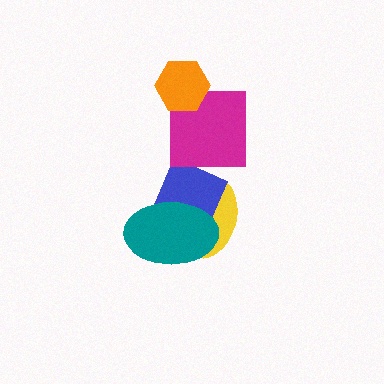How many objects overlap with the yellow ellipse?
2 objects overlap with the yellow ellipse.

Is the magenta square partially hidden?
Yes, it is partially covered by another shape.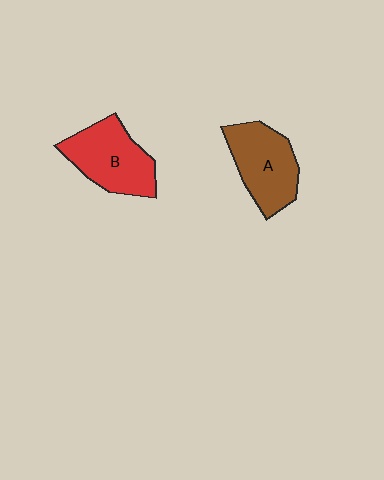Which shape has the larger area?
Shape B (red).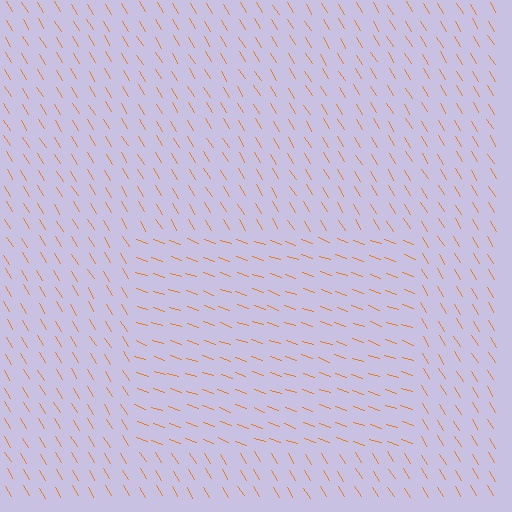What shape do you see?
I see a rectangle.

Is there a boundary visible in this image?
Yes, there is a texture boundary formed by a change in line orientation.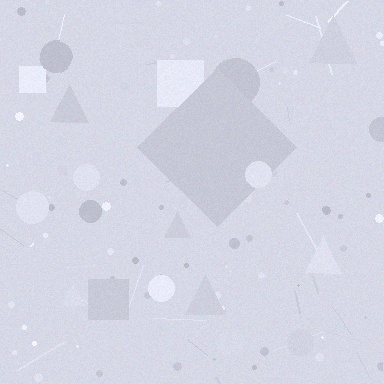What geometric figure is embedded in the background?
A diamond is embedded in the background.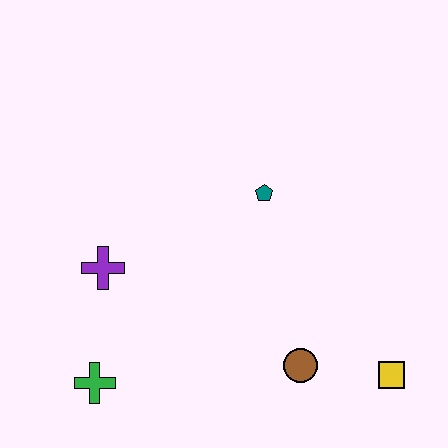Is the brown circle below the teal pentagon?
Yes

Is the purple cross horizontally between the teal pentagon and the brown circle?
No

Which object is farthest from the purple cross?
The yellow square is farthest from the purple cross.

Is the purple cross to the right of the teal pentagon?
No